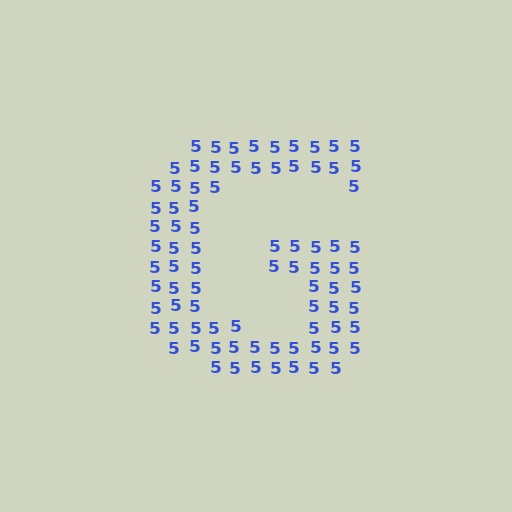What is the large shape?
The large shape is the letter G.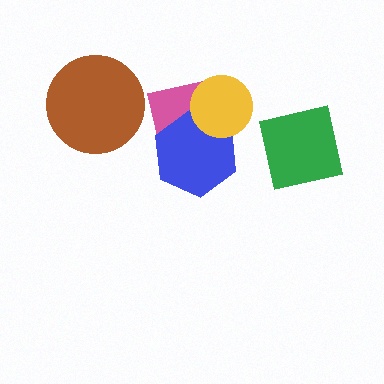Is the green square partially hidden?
No, no other shape covers it.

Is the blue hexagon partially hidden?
Yes, it is partially covered by another shape.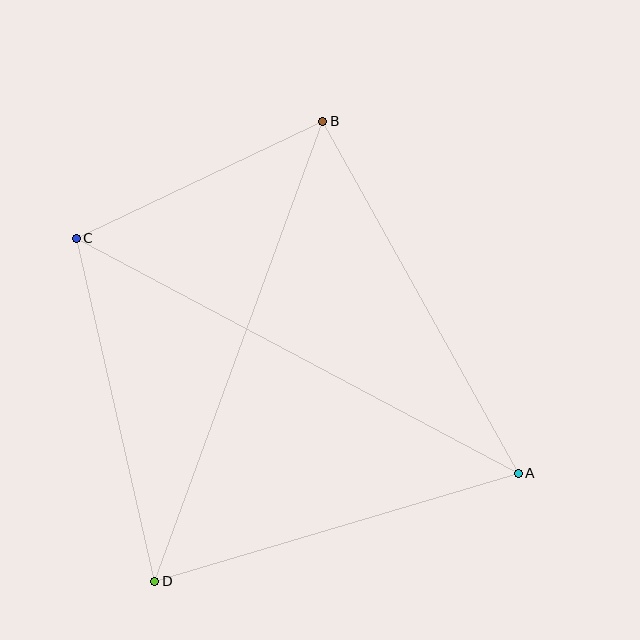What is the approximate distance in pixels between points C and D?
The distance between C and D is approximately 352 pixels.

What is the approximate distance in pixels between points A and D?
The distance between A and D is approximately 379 pixels.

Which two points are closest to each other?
Points B and C are closest to each other.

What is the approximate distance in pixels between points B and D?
The distance between B and D is approximately 490 pixels.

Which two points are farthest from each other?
Points A and C are farthest from each other.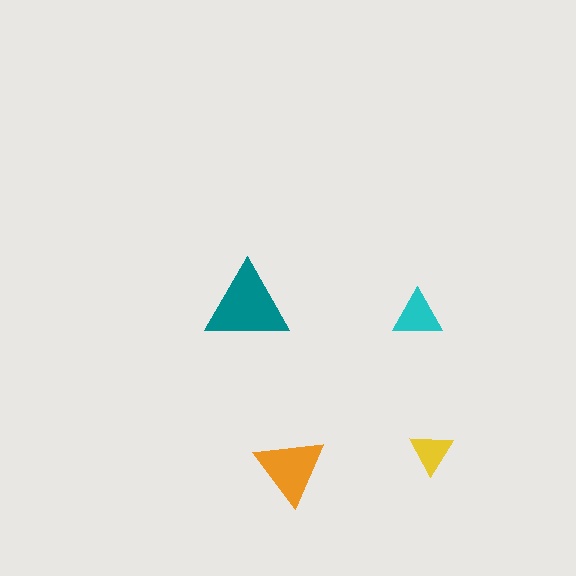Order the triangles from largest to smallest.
the teal one, the orange one, the cyan one, the yellow one.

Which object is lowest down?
The orange triangle is bottommost.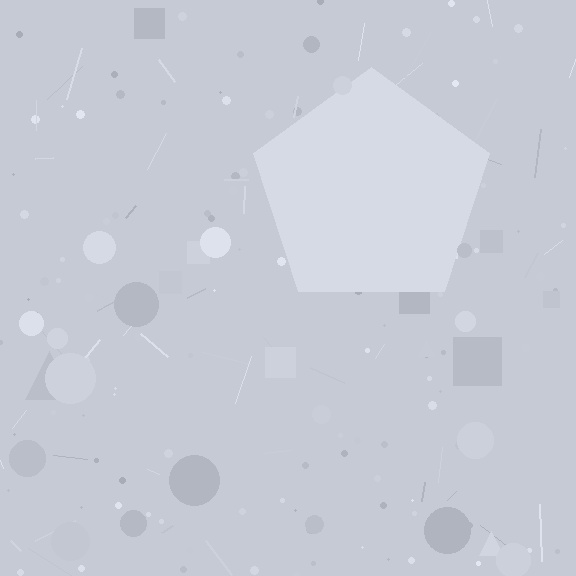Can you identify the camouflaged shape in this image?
The camouflaged shape is a pentagon.